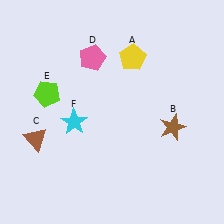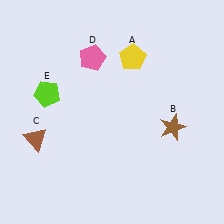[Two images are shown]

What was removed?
The cyan star (F) was removed in Image 2.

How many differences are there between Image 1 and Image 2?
There is 1 difference between the two images.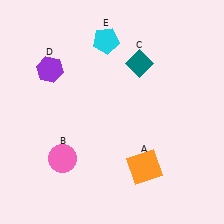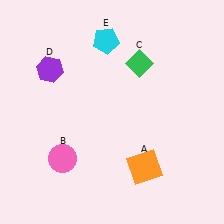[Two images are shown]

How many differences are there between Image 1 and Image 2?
There is 1 difference between the two images.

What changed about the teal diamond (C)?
In Image 1, C is teal. In Image 2, it changed to green.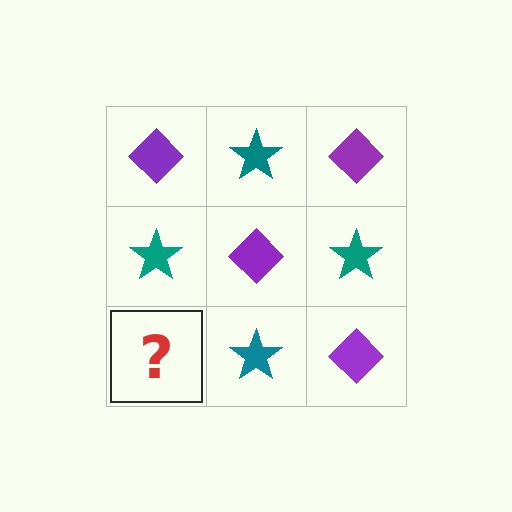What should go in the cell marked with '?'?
The missing cell should contain a purple diamond.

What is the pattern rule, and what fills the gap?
The rule is that it alternates purple diamond and teal star in a checkerboard pattern. The gap should be filled with a purple diamond.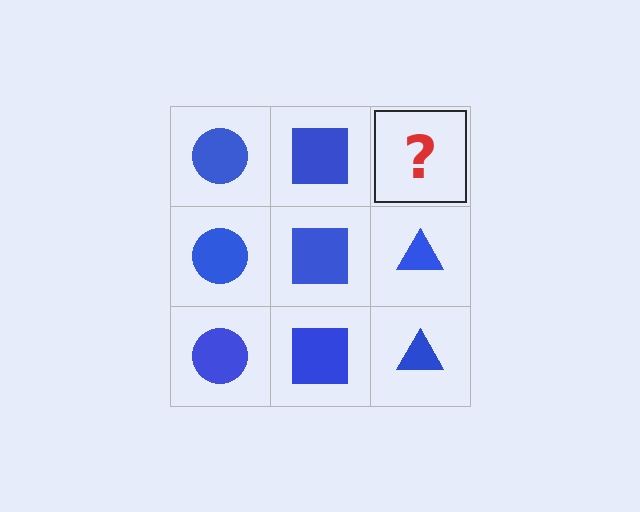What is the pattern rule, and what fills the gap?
The rule is that each column has a consistent shape. The gap should be filled with a blue triangle.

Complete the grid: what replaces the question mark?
The question mark should be replaced with a blue triangle.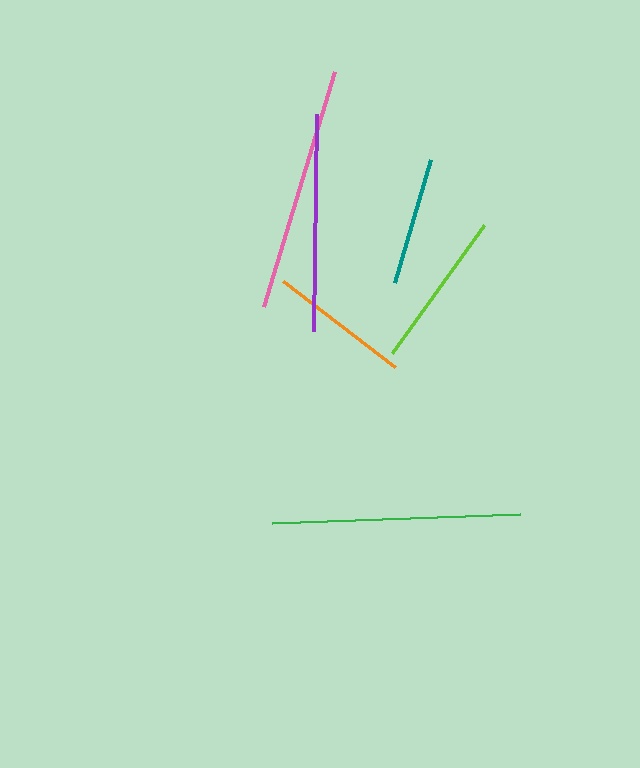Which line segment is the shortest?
The teal line is the shortest at approximately 128 pixels.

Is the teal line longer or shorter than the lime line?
The lime line is longer than the teal line.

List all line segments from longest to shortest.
From longest to shortest: green, pink, purple, lime, orange, teal.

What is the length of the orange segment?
The orange segment is approximately 141 pixels long.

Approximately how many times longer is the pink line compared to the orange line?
The pink line is approximately 1.7 times the length of the orange line.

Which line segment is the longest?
The green line is the longest at approximately 249 pixels.